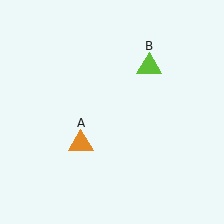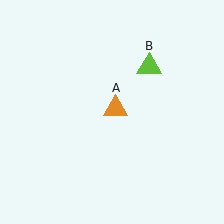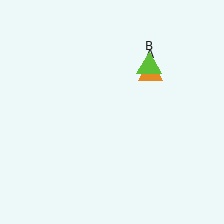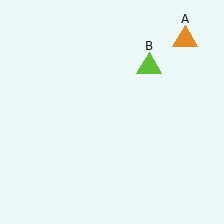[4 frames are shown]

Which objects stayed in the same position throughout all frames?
Lime triangle (object B) remained stationary.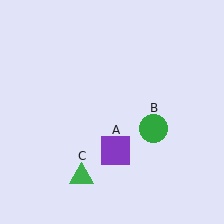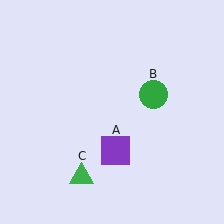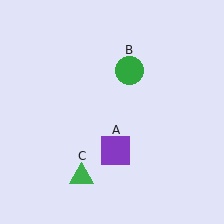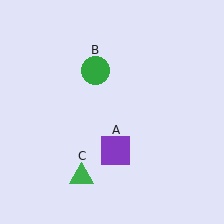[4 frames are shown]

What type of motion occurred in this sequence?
The green circle (object B) rotated counterclockwise around the center of the scene.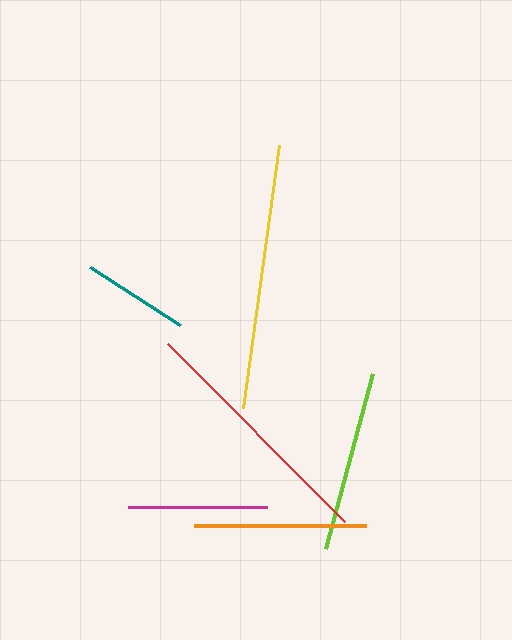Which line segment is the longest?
The yellow line is the longest at approximately 266 pixels.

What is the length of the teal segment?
The teal segment is approximately 107 pixels long.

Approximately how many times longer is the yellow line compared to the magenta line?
The yellow line is approximately 1.9 times the length of the magenta line.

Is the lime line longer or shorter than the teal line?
The lime line is longer than the teal line.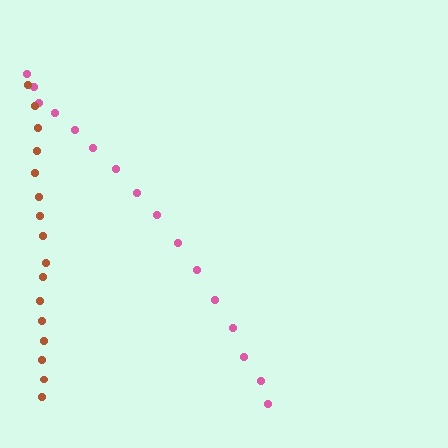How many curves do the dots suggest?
There are 2 distinct paths.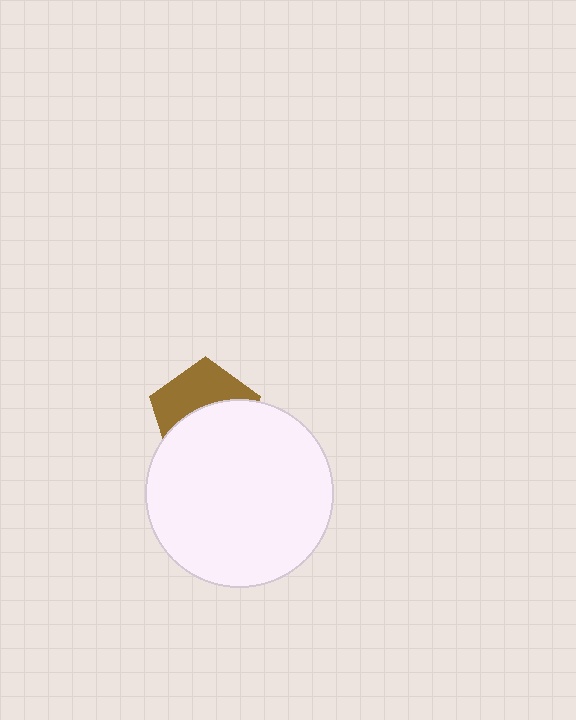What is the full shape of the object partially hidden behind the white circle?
The partially hidden object is a brown pentagon.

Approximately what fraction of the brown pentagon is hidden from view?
Roughly 55% of the brown pentagon is hidden behind the white circle.